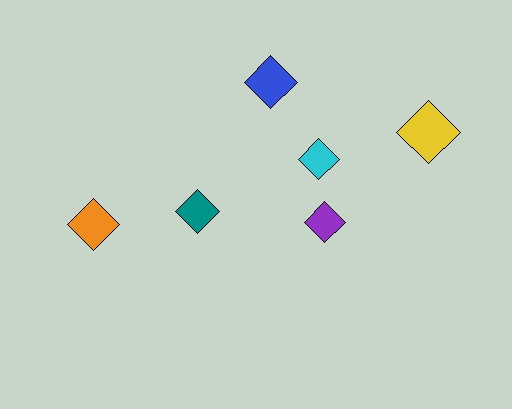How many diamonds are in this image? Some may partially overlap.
There are 6 diamonds.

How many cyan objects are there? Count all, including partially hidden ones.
There is 1 cyan object.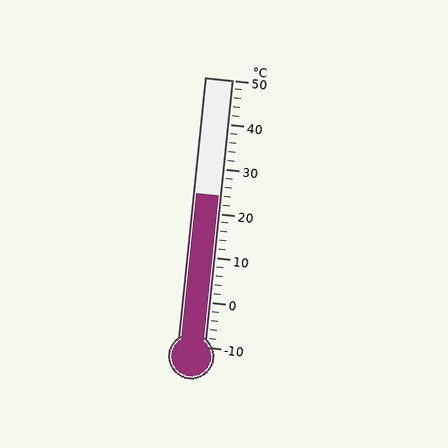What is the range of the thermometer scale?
The thermometer scale ranges from -10°C to 50°C.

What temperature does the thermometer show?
The thermometer shows approximately 24°C.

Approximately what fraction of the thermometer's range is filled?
The thermometer is filled to approximately 55% of its range.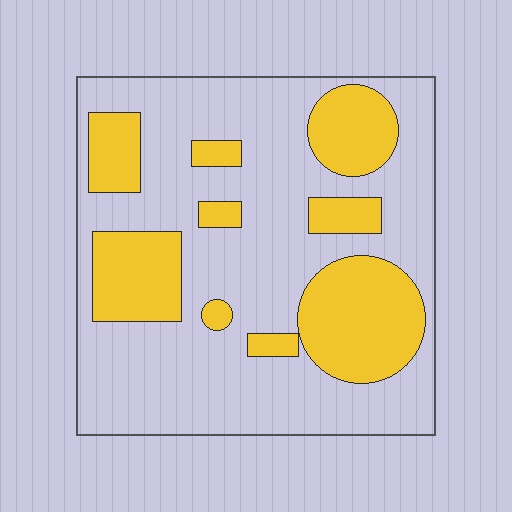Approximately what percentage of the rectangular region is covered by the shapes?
Approximately 30%.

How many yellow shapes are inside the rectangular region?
9.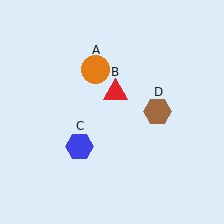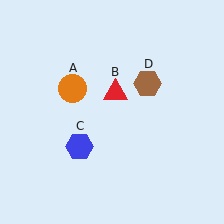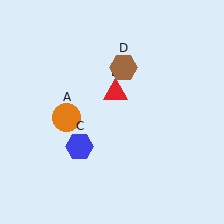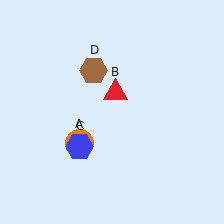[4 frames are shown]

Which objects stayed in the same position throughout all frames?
Red triangle (object B) and blue hexagon (object C) remained stationary.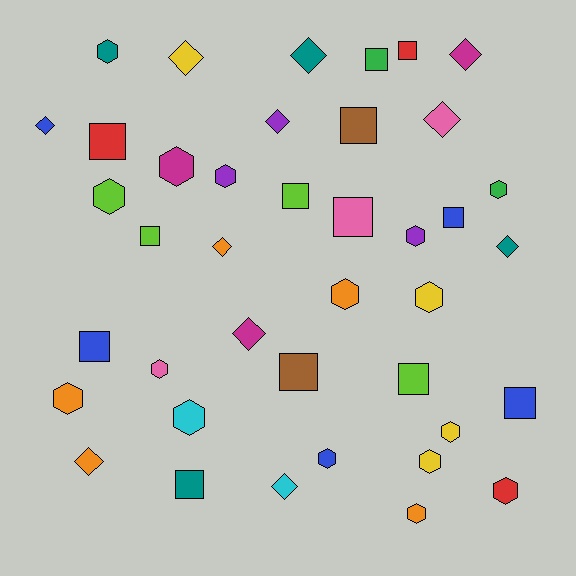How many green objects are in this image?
There are 2 green objects.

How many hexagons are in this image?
There are 16 hexagons.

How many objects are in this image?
There are 40 objects.